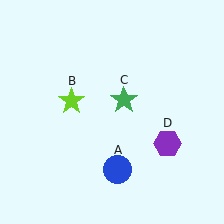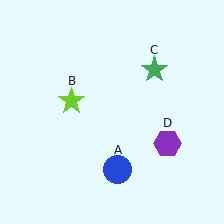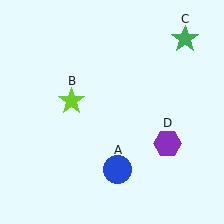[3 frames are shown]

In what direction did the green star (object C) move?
The green star (object C) moved up and to the right.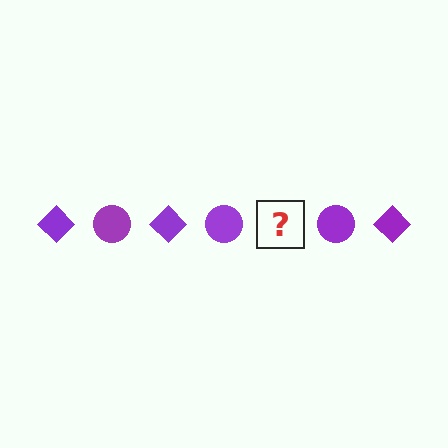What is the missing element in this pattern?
The missing element is a purple diamond.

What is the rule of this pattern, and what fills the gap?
The rule is that the pattern cycles through diamond, circle shapes in purple. The gap should be filled with a purple diamond.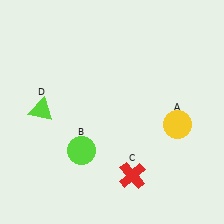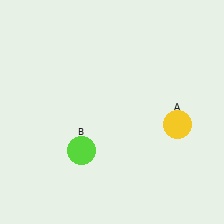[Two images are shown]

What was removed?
The red cross (C), the lime triangle (D) were removed in Image 2.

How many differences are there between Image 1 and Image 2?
There are 2 differences between the two images.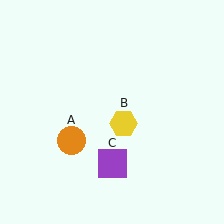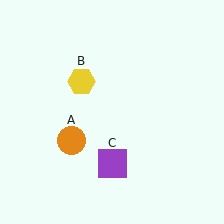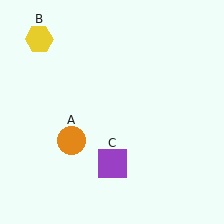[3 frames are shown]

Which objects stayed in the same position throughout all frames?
Orange circle (object A) and purple square (object C) remained stationary.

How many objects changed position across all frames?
1 object changed position: yellow hexagon (object B).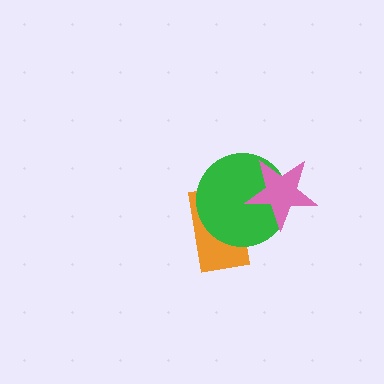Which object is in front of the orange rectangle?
The green circle is in front of the orange rectangle.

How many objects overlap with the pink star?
1 object overlaps with the pink star.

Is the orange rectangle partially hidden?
Yes, it is partially covered by another shape.